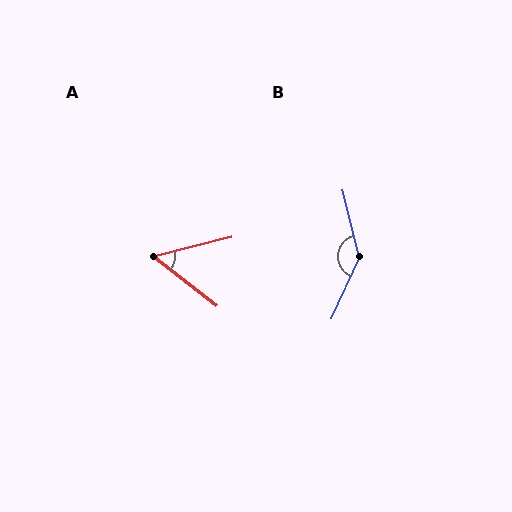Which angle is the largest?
B, at approximately 142 degrees.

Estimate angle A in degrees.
Approximately 53 degrees.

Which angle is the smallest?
A, at approximately 53 degrees.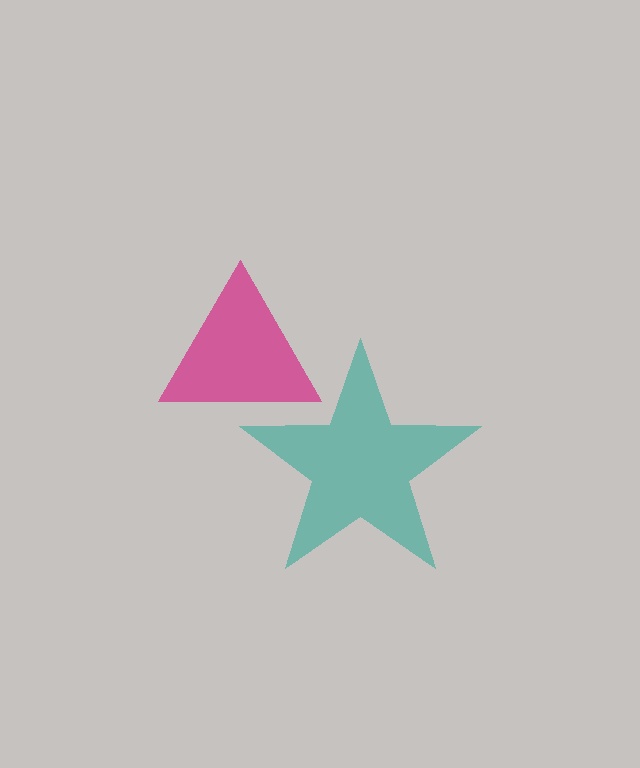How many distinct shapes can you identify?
There are 2 distinct shapes: a teal star, a magenta triangle.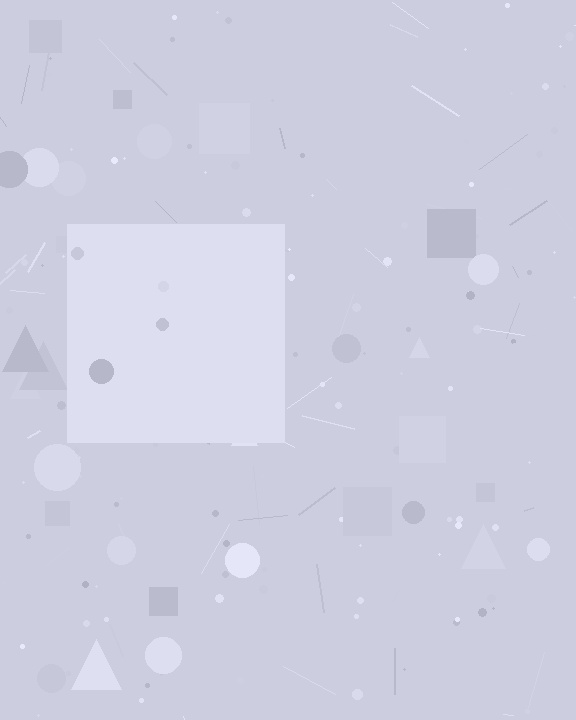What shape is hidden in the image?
A square is hidden in the image.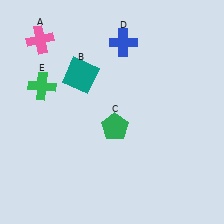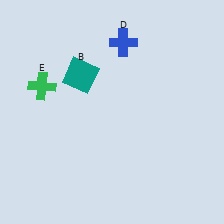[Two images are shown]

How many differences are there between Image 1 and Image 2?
There are 2 differences between the two images.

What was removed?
The pink cross (A), the green pentagon (C) were removed in Image 2.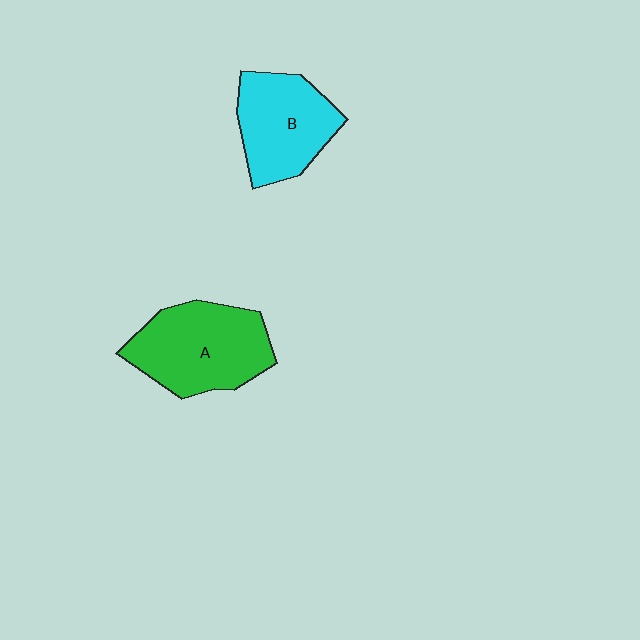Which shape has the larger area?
Shape A (green).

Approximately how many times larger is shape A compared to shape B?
Approximately 1.2 times.